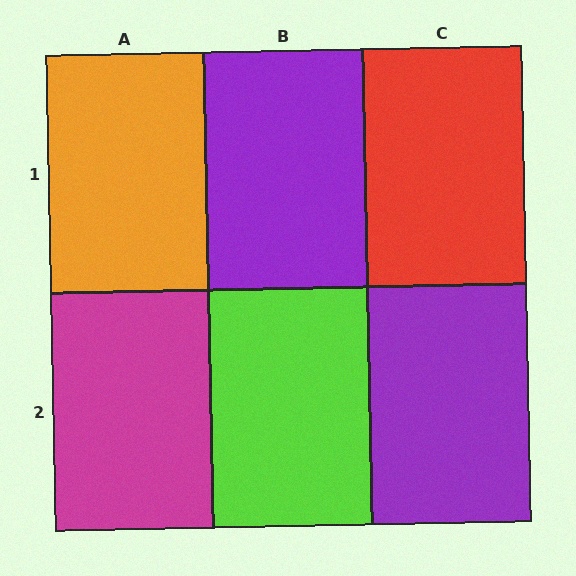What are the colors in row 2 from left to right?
Magenta, lime, purple.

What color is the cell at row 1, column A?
Orange.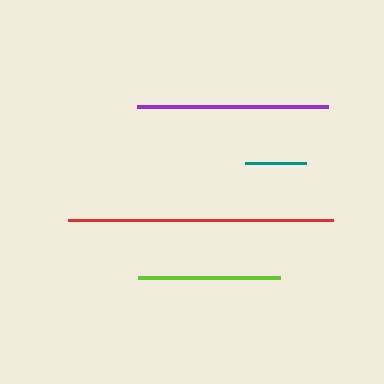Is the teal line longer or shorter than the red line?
The red line is longer than the teal line.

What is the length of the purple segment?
The purple segment is approximately 191 pixels long.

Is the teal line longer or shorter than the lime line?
The lime line is longer than the teal line.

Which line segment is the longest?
The red line is the longest at approximately 265 pixels.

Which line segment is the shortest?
The teal line is the shortest at approximately 62 pixels.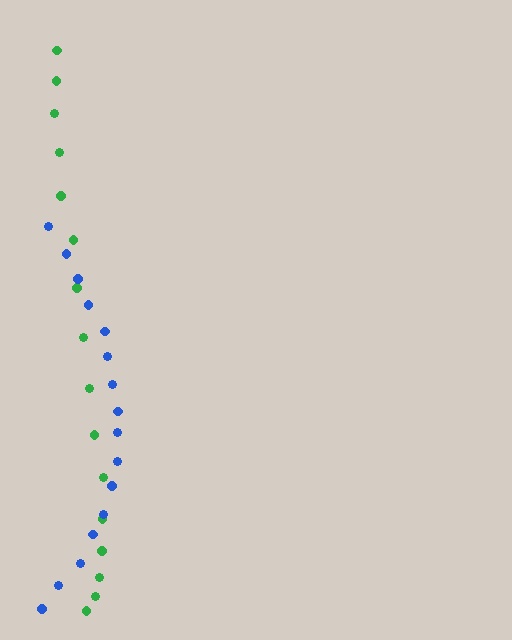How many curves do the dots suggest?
There are 2 distinct paths.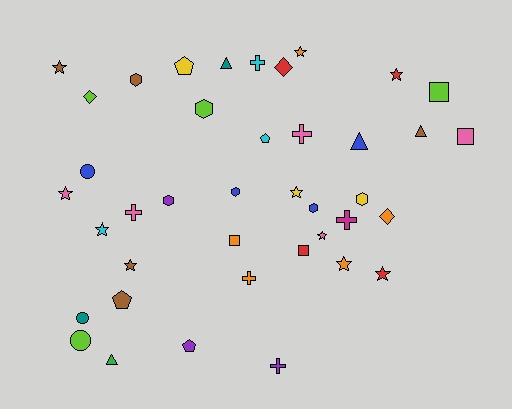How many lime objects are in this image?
There are 4 lime objects.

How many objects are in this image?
There are 40 objects.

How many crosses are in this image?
There are 6 crosses.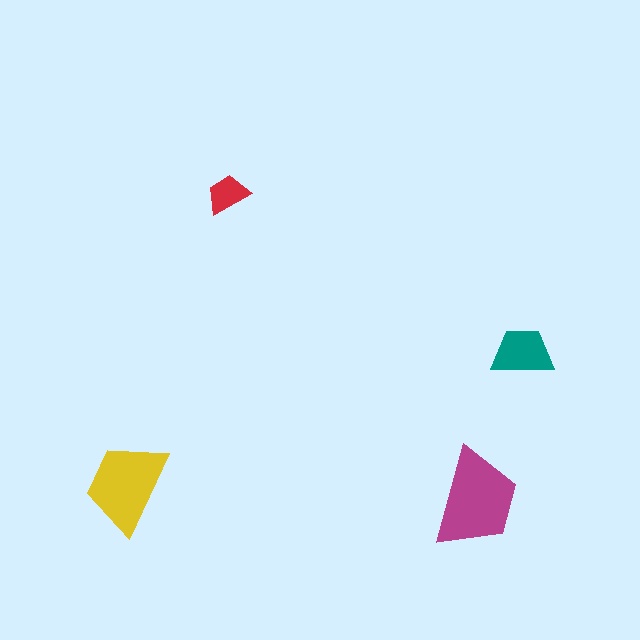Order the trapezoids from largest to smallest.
the magenta one, the yellow one, the teal one, the red one.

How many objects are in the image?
There are 4 objects in the image.